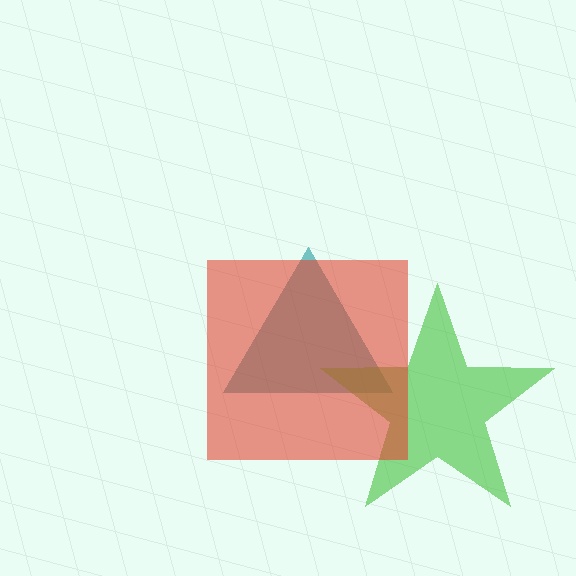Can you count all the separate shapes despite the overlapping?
Yes, there are 3 separate shapes.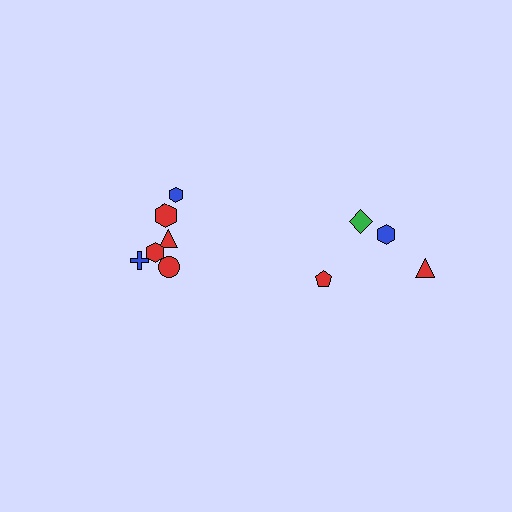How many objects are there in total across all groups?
There are 10 objects.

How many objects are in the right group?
There are 4 objects.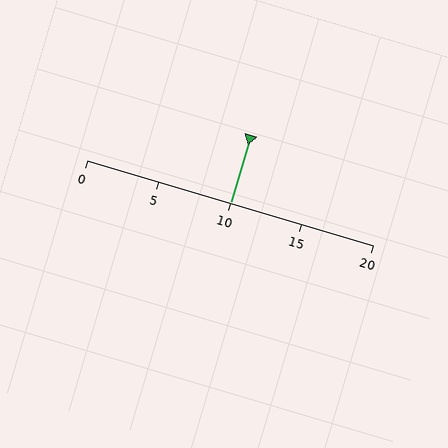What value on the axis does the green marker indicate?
The marker indicates approximately 10.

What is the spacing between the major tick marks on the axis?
The major ticks are spaced 5 apart.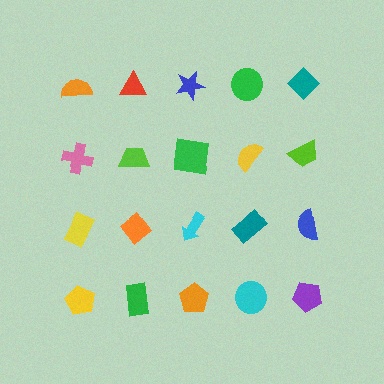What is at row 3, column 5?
A blue semicircle.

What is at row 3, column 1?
A yellow rectangle.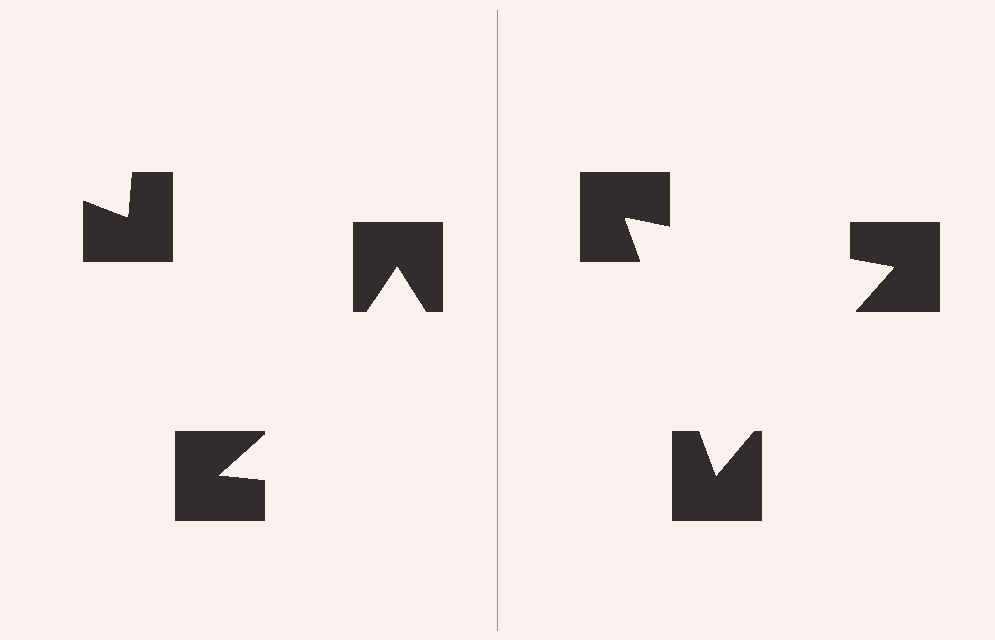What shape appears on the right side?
An illusory triangle.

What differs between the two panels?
The notched squares are positioned identically on both sides; only the wedge orientations differ. On the right they align to a triangle; on the left they are misaligned.